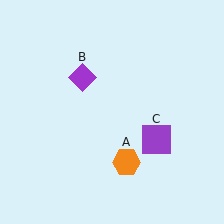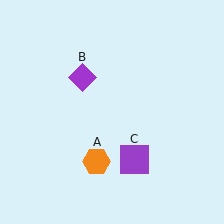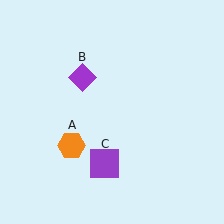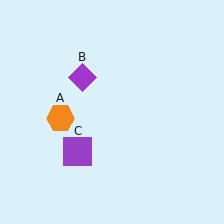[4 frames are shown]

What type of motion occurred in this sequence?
The orange hexagon (object A), purple square (object C) rotated clockwise around the center of the scene.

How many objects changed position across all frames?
2 objects changed position: orange hexagon (object A), purple square (object C).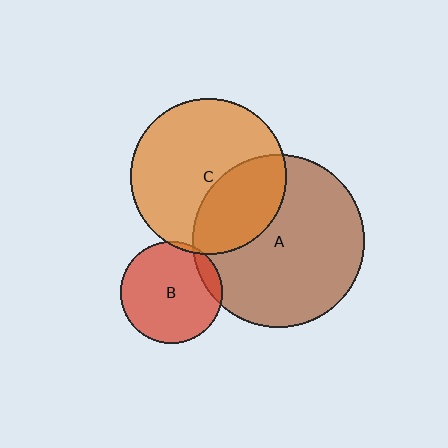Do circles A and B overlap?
Yes.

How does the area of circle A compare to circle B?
Approximately 2.9 times.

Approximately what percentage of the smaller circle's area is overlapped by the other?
Approximately 10%.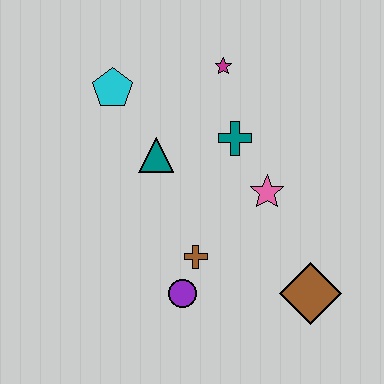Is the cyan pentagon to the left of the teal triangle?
Yes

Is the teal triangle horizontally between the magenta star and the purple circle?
No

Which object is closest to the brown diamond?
The pink star is closest to the brown diamond.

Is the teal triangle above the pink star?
Yes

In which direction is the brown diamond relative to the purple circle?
The brown diamond is to the right of the purple circle.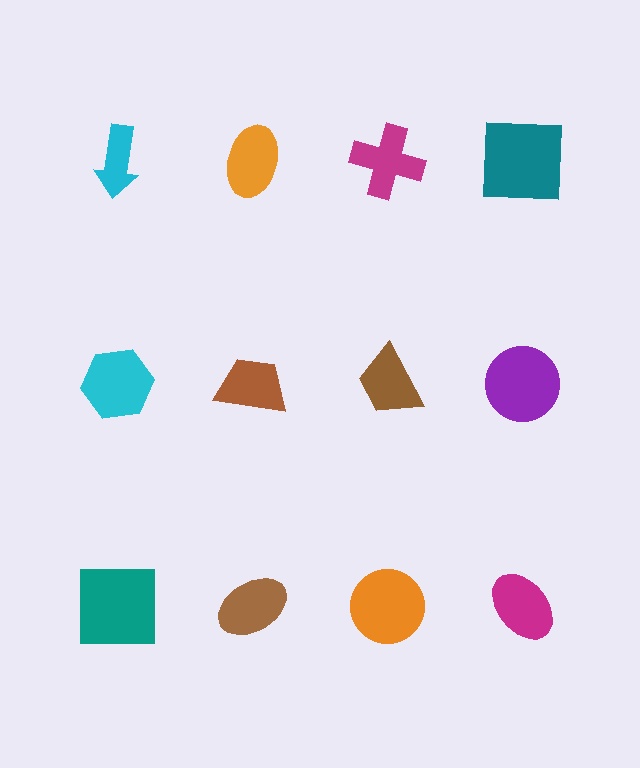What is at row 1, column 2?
An orange ellipse.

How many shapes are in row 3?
4 shapes.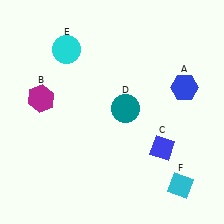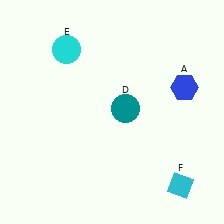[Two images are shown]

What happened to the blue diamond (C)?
The blue diamond (C) was removed in Image 2. It was in the bottom-right area of Image 1.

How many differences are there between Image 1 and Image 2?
There are 2 differences between the two images.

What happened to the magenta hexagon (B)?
The magenta hexagon (B) was removed in Image 2. It was in the top-left area of Image 1.